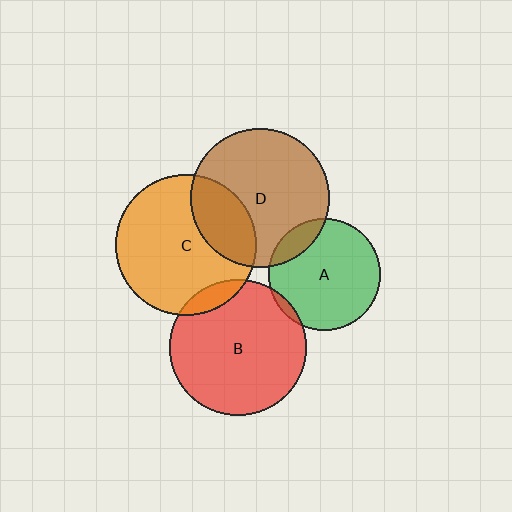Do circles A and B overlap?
Yes.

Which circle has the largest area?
Circle C (orange).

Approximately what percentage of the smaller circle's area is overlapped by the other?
Approximately 5%.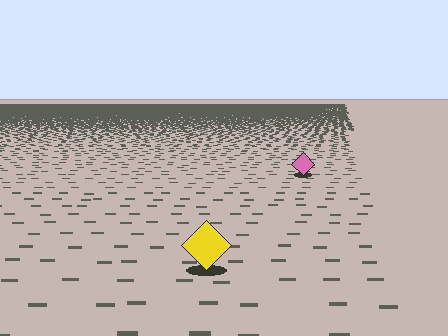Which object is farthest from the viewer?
The pink diamond is farthest from the viewer. It appears smaller and the ground texture around it is denser.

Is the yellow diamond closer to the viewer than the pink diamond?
Yes. The yellow diamond is closer — you can tell from the texture gradient: the ground texture is coarser near it.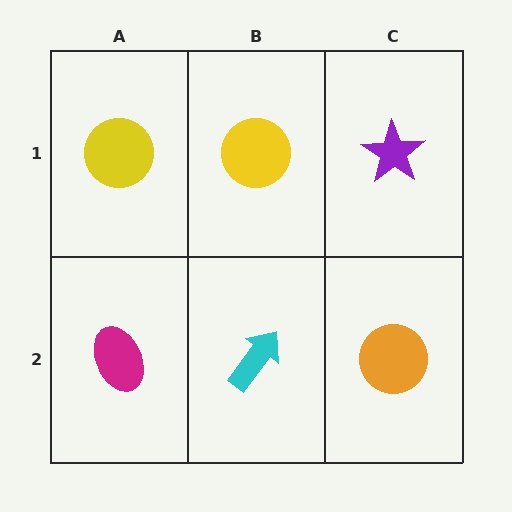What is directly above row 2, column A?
A yellow circle.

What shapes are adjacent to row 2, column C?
A purple star (row 1, column C), a cyan arrow (row 2, column B).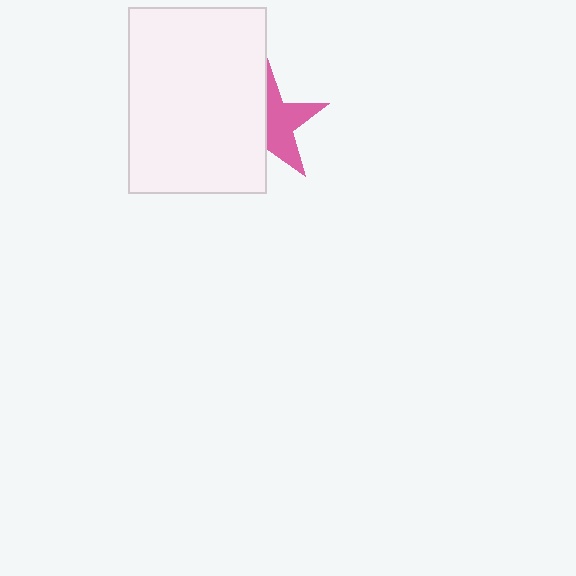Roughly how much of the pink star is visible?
About half of it is visible (roughly 50%).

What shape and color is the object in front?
The object in front is a white rectangle.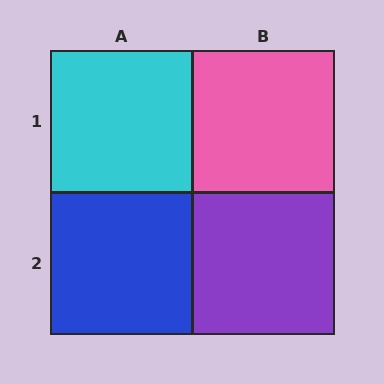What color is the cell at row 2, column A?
Blue.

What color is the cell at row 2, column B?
Purple.